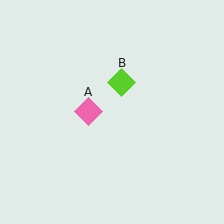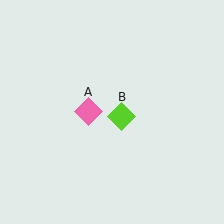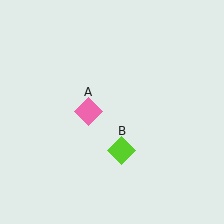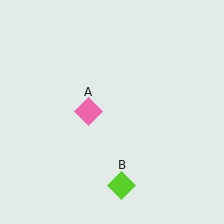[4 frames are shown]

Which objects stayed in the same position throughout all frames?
Pink diamond (object A) remained stationary.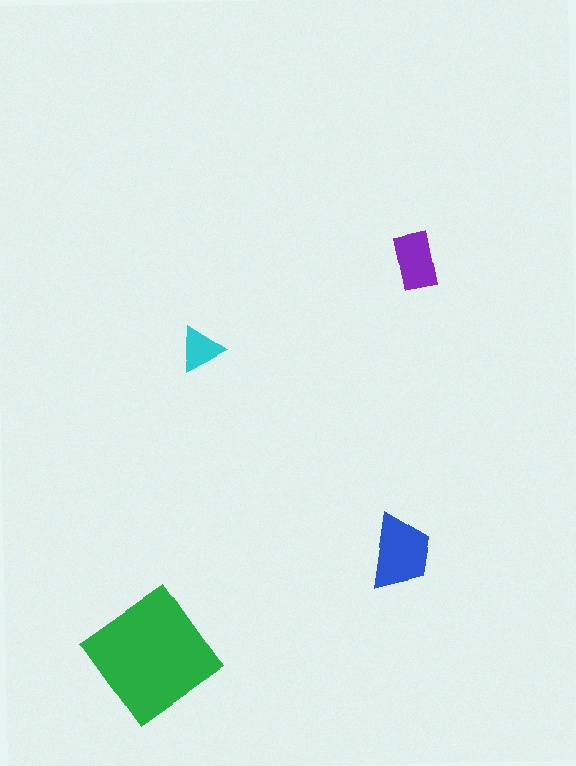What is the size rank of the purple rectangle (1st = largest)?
3rd.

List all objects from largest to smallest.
The green diamond, the blue trapezoid, the purple rectangle, the cyan triangle.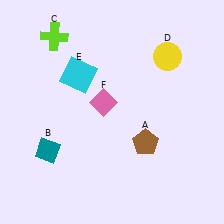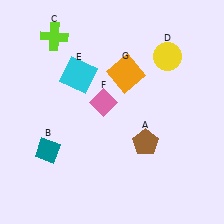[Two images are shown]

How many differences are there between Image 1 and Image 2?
There is 1 difference between the two images.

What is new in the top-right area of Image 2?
An orange square (G) was added in the top-right area of Image 2.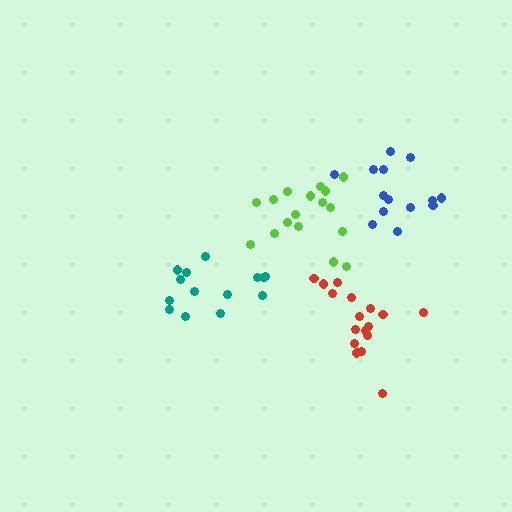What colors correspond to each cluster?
The clusters are colored: lime, teal, blue, red.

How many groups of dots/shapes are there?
There are 4 groups.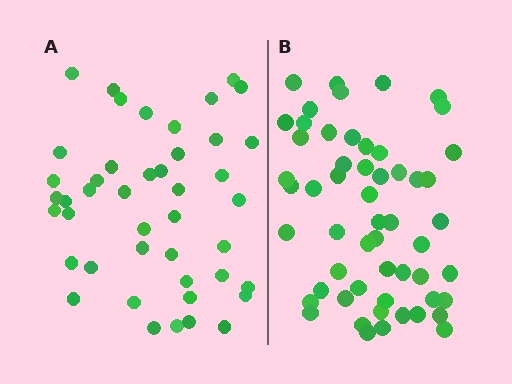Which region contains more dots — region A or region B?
Region B (the right region) has more dots.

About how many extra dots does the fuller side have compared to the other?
Region B has roughly 12 or so more dots than region A.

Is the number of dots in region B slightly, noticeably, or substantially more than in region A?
Region B has noticeably more, but not dramatically so. The ratio is roughly 1.2 to 1.